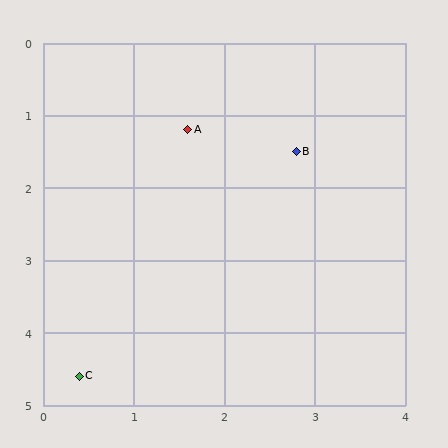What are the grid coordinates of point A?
Point A is at approximately (1.6, 1.2).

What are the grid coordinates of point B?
Point B is at approximately (2.8, 1.5).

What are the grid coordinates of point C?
Point C is at approximately (0.4, 4.6).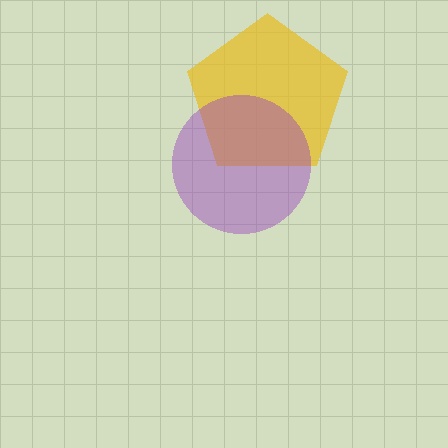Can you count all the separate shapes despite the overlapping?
Yes, there are 2 separate shapes.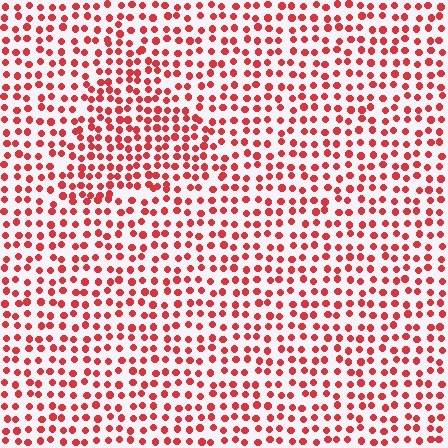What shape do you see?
I see a triangle.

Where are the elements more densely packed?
The elements are more densely packed inside the triangle boundary.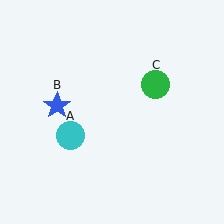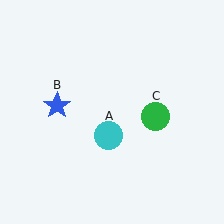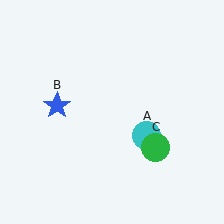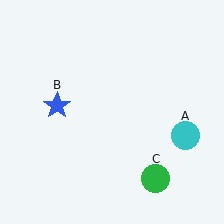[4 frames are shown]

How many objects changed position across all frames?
2 objects changed position: cyan circle (object A), green circle (object C).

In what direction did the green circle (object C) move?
The green circle (object C) moved down.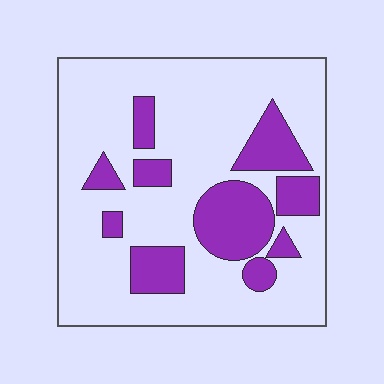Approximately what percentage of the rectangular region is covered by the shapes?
Approximately 25%.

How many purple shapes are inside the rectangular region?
10.